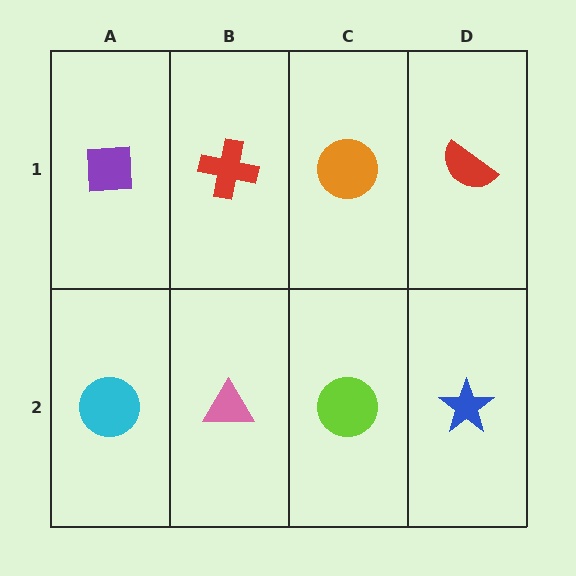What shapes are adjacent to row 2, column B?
A red cross (row 1, column B), a cyan circle (row 2, column A), a lime circle (row 2, column C).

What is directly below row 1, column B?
A pink triangle.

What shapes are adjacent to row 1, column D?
A blue star (row 2, column D), an orange circle (row 1, column C).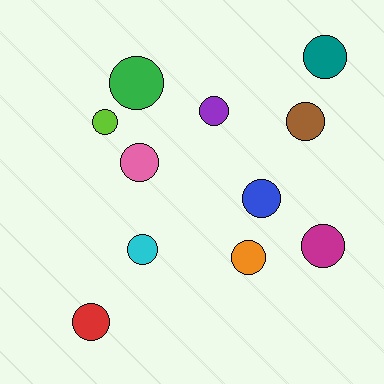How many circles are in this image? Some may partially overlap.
There are 11 circles.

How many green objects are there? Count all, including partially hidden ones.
There is 1 green object.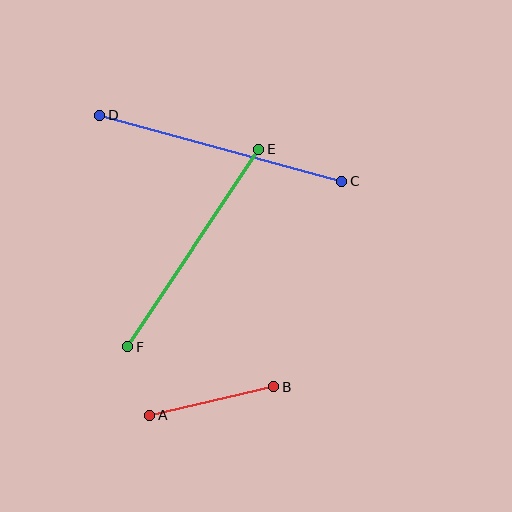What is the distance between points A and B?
The distance is approximately 128 pixels.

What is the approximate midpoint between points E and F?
The midpoint is at approximately (193, 248) pixels.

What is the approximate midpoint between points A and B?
The midpoint is at approximately (212, 401) pixels.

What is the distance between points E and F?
The distance is approximately 237 pixels.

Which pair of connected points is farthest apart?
Points C and D are farthest apart.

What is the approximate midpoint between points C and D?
The midpoint is at approximately (221, 148) pixels.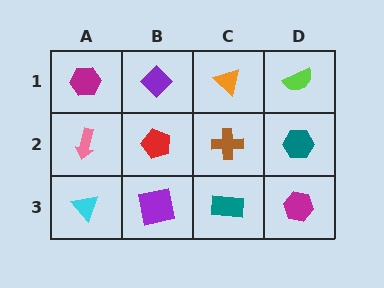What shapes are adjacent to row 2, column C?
An orange triangle (row 1, column C), a teal rectangle (row 3, column C), a red pentagon (row 2, column B), a teal hexagon (row 2, column D).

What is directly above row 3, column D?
A teal hexagon.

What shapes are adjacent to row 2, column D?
A lime semicircle (row 1, column D), a magenta hexagon (row 3, column D), a brown cross (row 2, column C).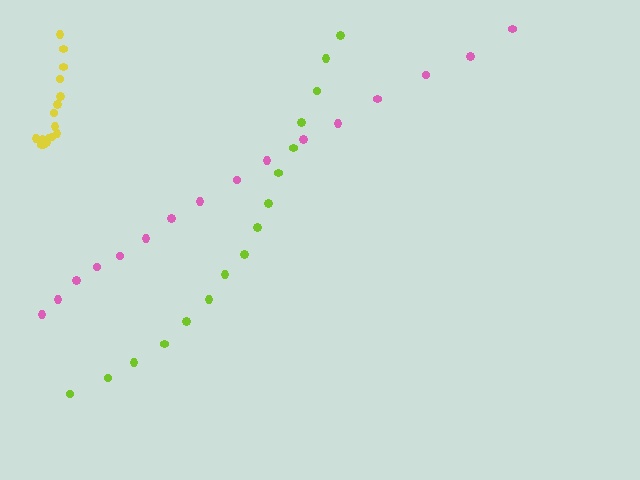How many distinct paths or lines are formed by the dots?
There are 3 distinct paths.